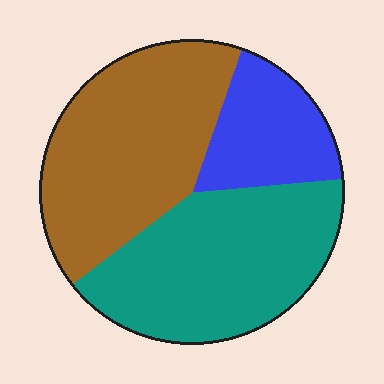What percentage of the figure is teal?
Teal takes up about two fifths (2/5) of the figure.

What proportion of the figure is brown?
Brown covers 41% of the figure.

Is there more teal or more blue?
Teal.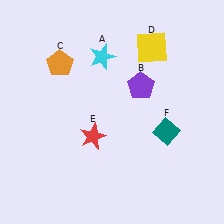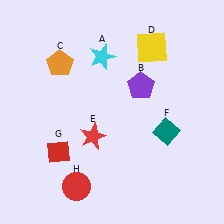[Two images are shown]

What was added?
A red diamond (G), a red circle (H) were added in Image 2.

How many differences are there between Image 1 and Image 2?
There are 2 differences between the two images.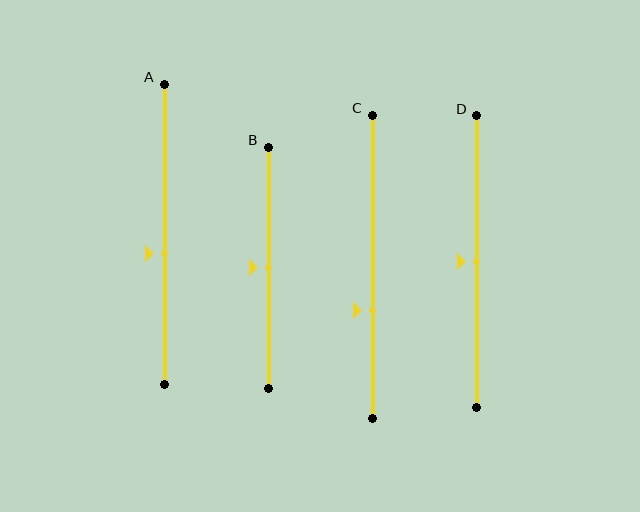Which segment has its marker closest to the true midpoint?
Segment B has its marker closest to the true midpoint.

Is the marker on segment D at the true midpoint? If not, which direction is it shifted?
Yes, the marker on segment D is at the true midpoint.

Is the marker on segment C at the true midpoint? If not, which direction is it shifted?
No, the marker on segment C is shifted downward by about 14% of the segment length.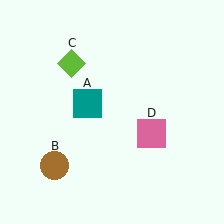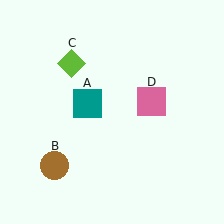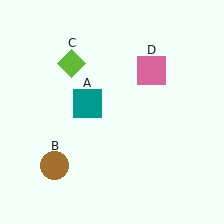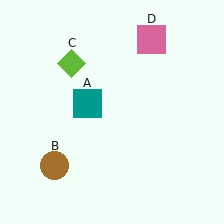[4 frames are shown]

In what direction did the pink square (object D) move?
The pink square (object D) moved up.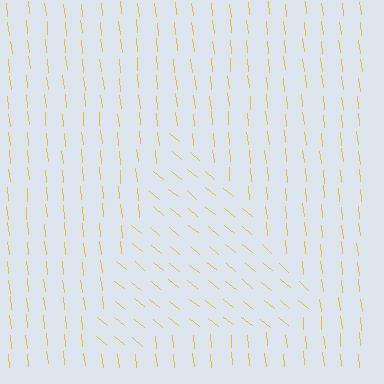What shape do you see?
I see a triangle.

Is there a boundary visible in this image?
Yes, there is a texture boundary formed by a change in line orientation.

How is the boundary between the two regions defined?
The boundary is defined purely by a change in line orientation (approximately 45 degrees difference). All lines are the same color and thickness.